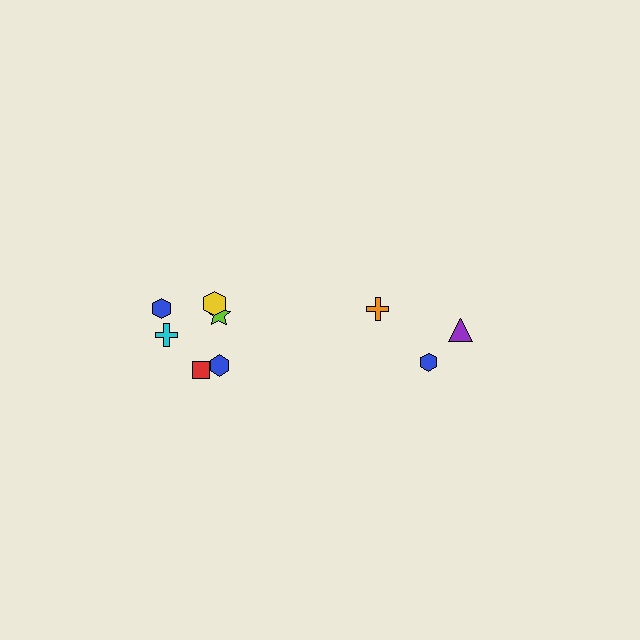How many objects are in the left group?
There are 6 objects.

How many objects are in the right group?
There are 3 objects.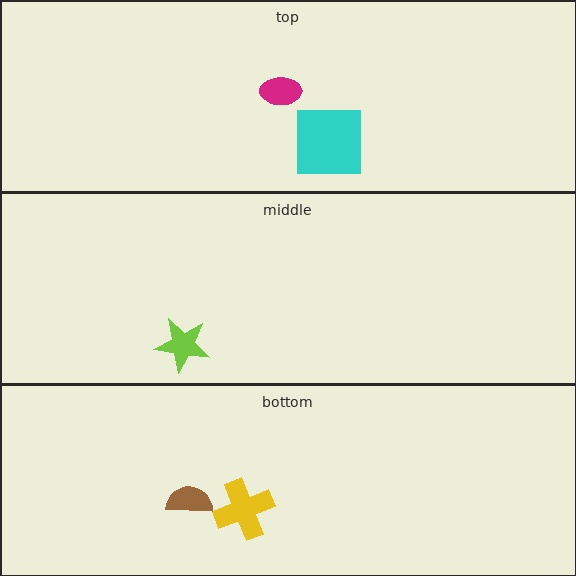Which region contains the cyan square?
The top region.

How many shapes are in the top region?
2.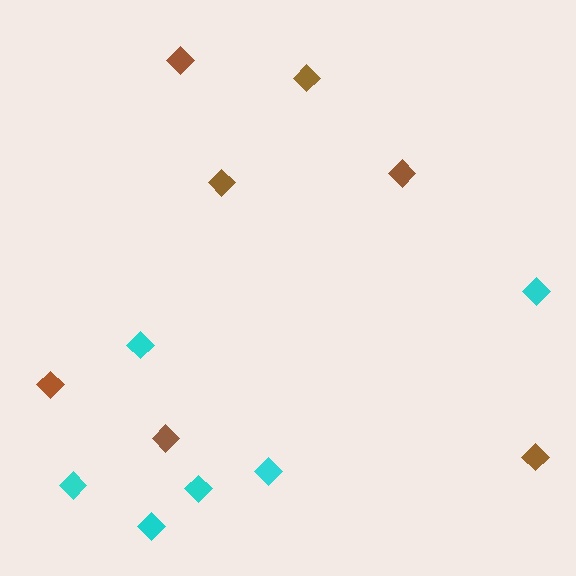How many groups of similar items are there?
There are 2 groups: one group of cyan diamonds (6) and one group of brown diamonds (7).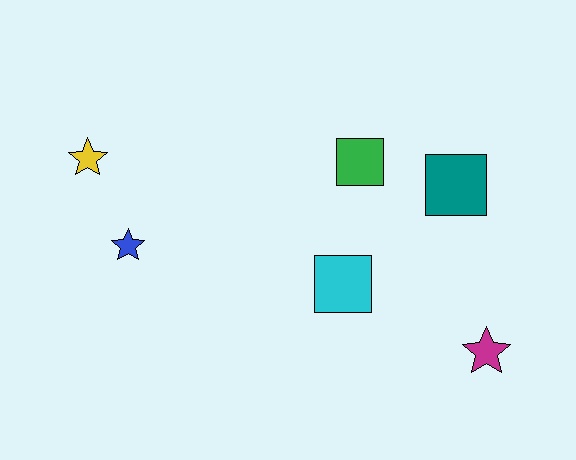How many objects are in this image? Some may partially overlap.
There are 6 objects.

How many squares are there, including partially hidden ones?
There are 3 squares.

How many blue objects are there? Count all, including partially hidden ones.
There is 1 blue object.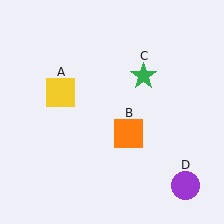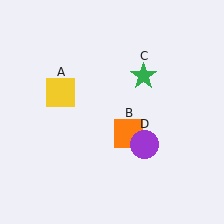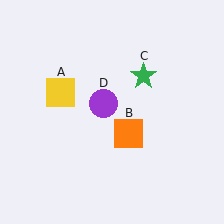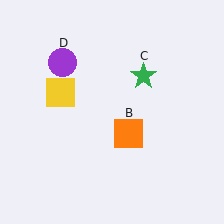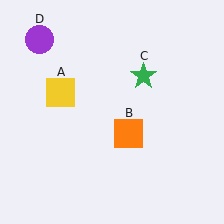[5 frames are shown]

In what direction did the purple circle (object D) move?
The purple circle (object D) moved up and to the left.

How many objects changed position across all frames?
1 object changed position: purple circle (object D).